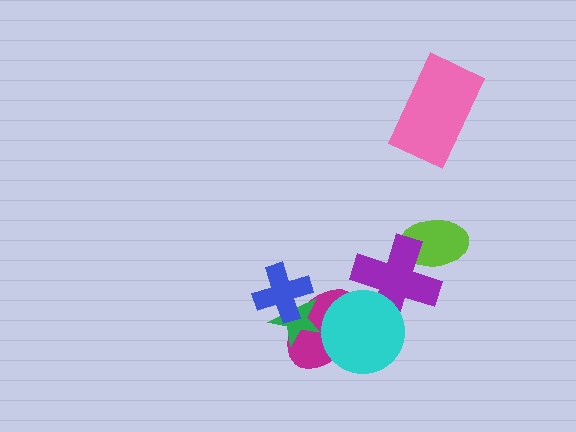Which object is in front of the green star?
The blue cross is in front of the green star.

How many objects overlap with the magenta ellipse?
3 objects overlap with the magenta ellipse.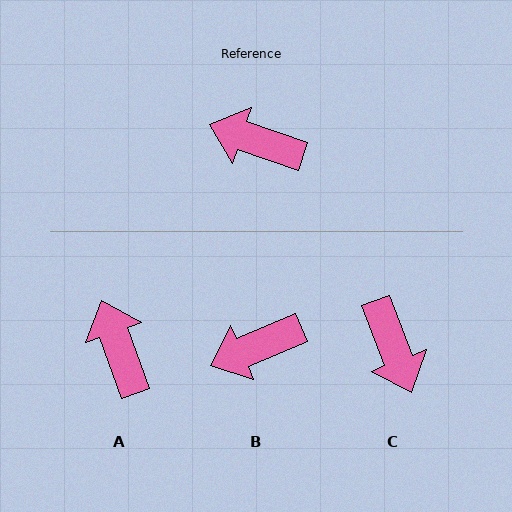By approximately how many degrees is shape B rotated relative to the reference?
Approximately 42 degrees counter-clockwise.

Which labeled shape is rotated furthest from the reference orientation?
C, about 130 degrees away.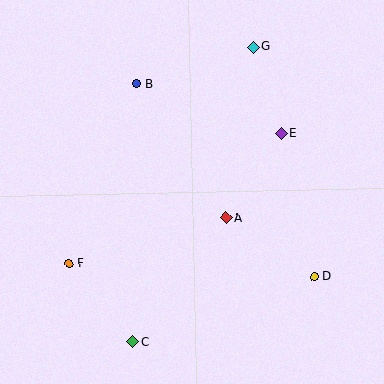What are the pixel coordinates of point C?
Point C is at (133, 342).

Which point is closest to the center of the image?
Point A at (226, 218) is closest to the center.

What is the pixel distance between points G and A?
The distance between G and A is 173 pixels.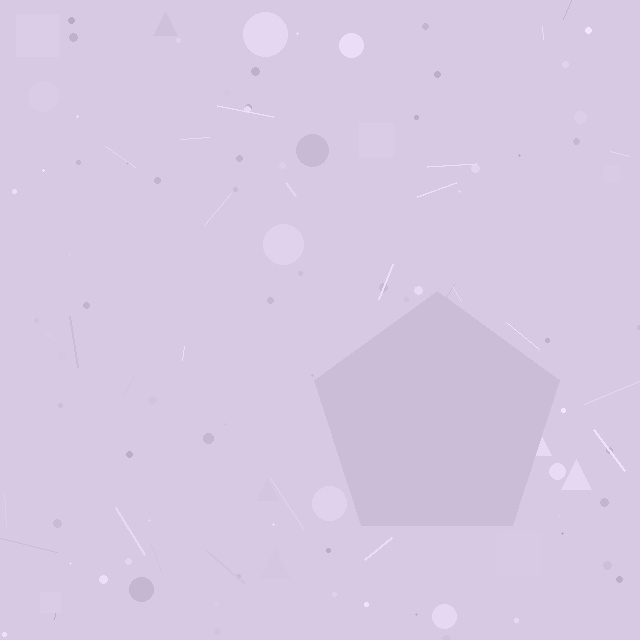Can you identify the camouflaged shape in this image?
The camouflaged shape is a pentagon.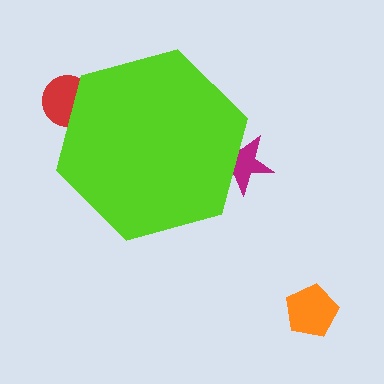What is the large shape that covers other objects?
A lime hexagon.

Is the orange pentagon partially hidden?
No, the orange pentagon is fully visible.